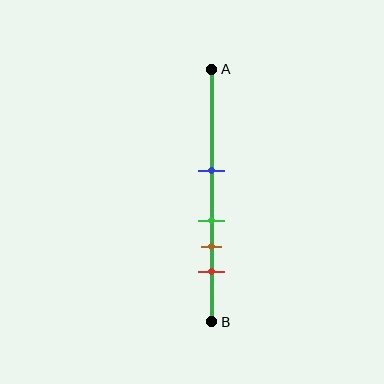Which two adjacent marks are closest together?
The green and brown marks are the closest adjacent pair.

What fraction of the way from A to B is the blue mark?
The blue mark is approximately 40% (0.4) of the way from A to B.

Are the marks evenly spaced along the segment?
No, the marks are not evenly spaced.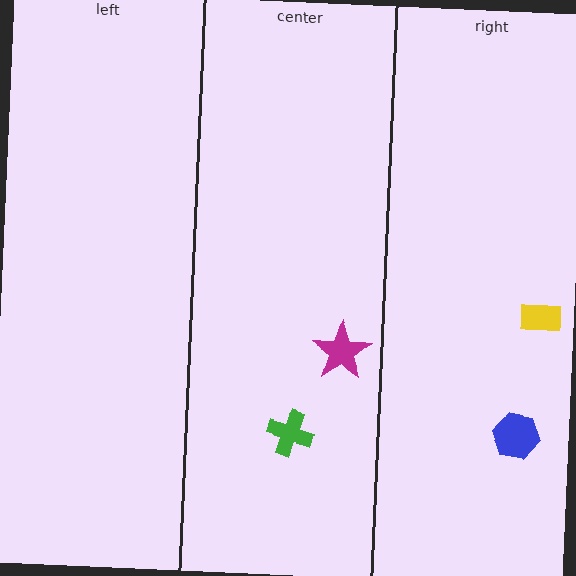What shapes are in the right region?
The yellow rectangle, the blue hexagon.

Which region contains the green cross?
The center region.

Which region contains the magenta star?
The center region.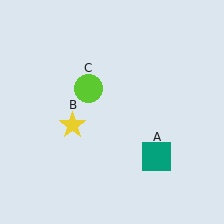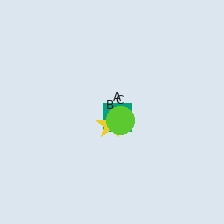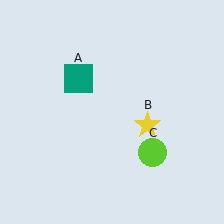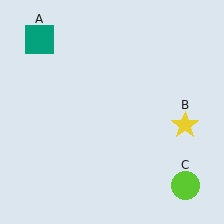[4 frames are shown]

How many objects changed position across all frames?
3 objects changed position: teal square (object A), yellow star (object B), lime circle (object C).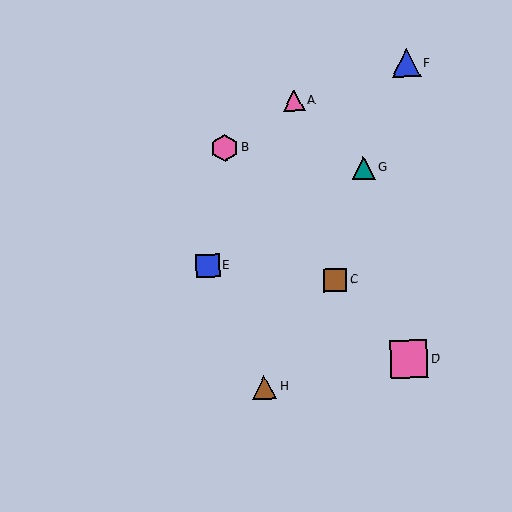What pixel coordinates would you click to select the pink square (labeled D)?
Click at (409, 359) to select the pink square D.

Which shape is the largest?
The pink square (labeled D) is the largest.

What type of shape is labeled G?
Shape G is a teal triangle.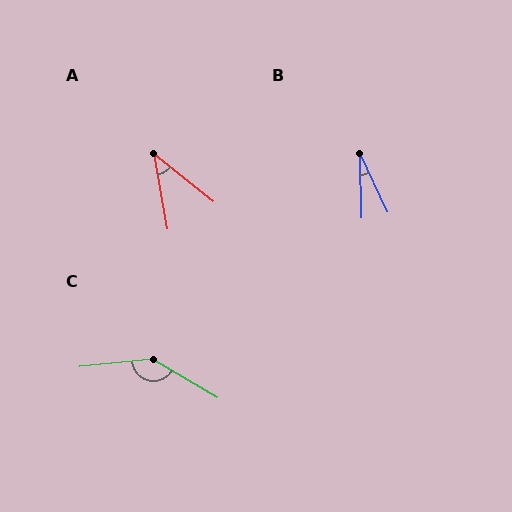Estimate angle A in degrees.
Approximately 41 degrees.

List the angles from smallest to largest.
B (24°), A (41°), C (144°).